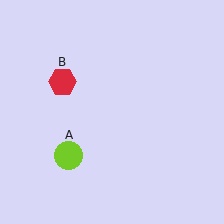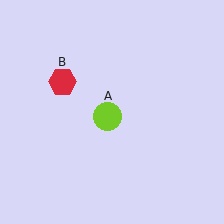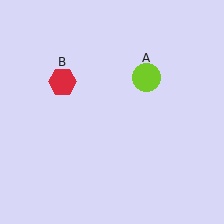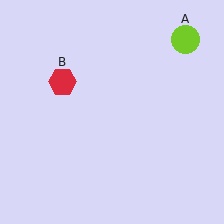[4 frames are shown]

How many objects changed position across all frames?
1 object changed position: lime circle (object A).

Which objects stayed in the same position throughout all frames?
Red hexagon (object B) remained stationary.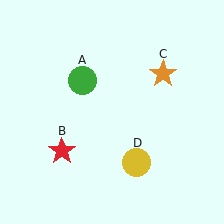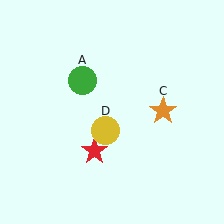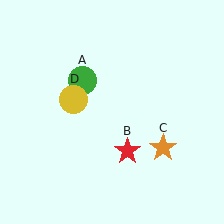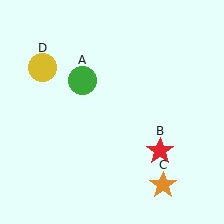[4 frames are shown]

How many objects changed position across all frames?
3 objects changed position: red star (object B), orange star (object C), yellow circle (object D).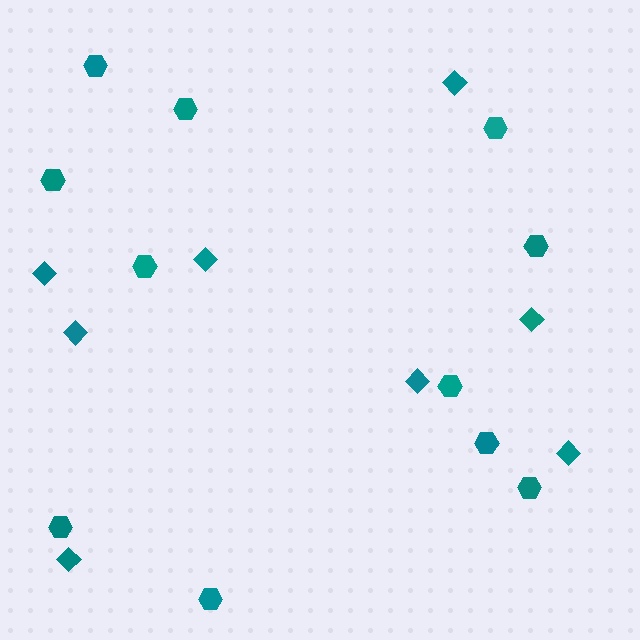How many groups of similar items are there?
There are 2 groups: one group of diamonds (8) and one group of hexagons (11).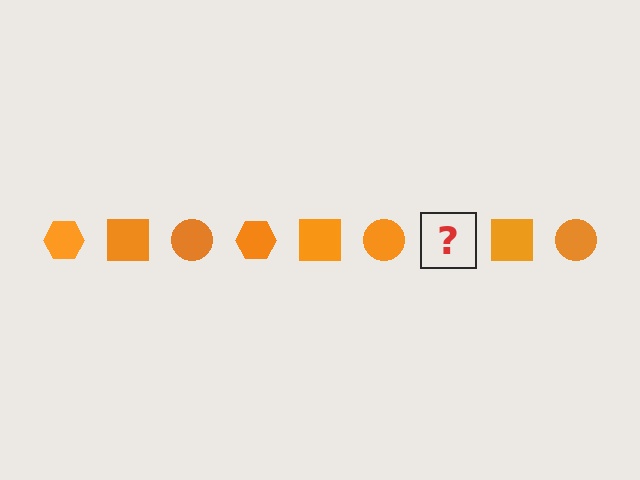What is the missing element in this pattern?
The missing element is an orange hexagon.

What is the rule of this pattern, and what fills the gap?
The rule is that the pattern cycles through hexagon, square, circle shapes in orange. The gap should be filled with an orange hexagon.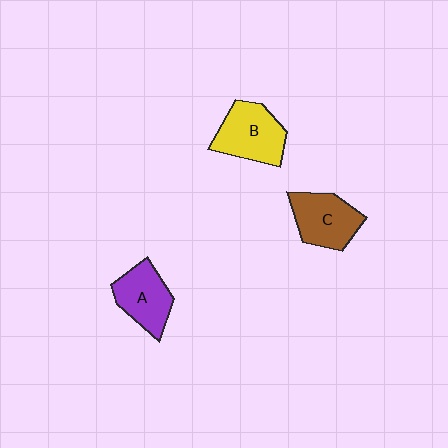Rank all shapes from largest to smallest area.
From largest to smallest: B (yellow), C (brown), A (purple).